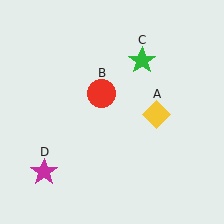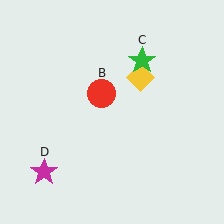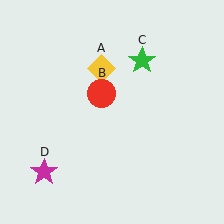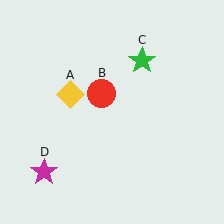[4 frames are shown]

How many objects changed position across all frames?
1 object changed position: yellow diamond (object A).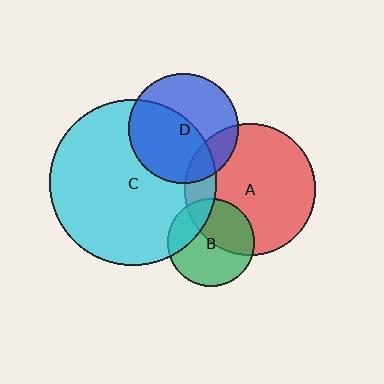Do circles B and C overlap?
Yes.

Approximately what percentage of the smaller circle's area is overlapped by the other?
Approximately 25%.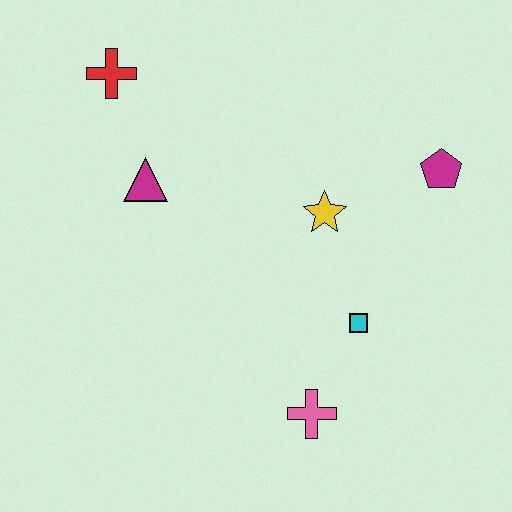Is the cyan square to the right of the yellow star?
Yes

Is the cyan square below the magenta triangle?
Yes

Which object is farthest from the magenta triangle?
The magenta pentagon is farthest from the magenta triangle.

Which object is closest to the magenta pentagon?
The yellow star is closest to the magenta pentagon.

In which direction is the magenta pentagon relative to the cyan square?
The magenta pentagon is above the cyan square.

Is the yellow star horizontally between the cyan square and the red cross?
Yes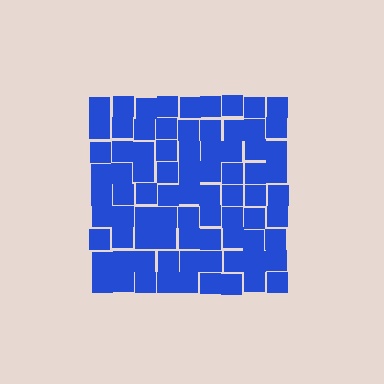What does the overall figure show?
The overall figure shows a square.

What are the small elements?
The small elements are squares.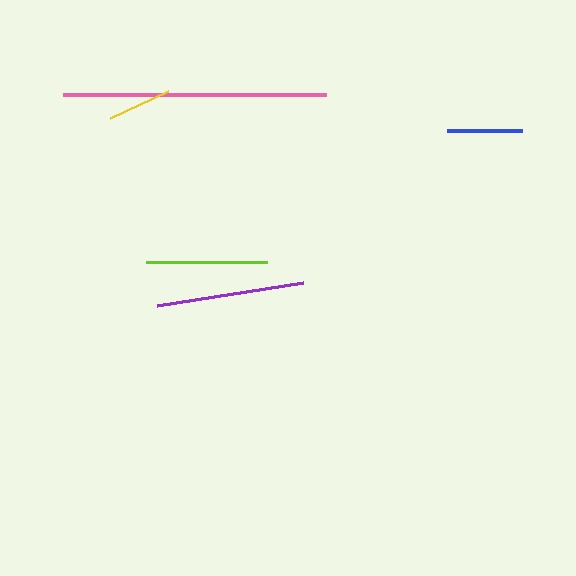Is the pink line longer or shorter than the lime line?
The pink line is longer than the lime line.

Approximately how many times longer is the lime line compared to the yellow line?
The lime line is approximately 1.9 times the length of the yellow line.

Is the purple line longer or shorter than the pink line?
The pink line is longer than the purple line.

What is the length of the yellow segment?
The yellow segment is approximately 64 pixels long.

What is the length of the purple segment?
The purple segment is approximately 148 pixels long.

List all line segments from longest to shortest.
From longest to shortest: pink, purple, lime, blue, yellow.